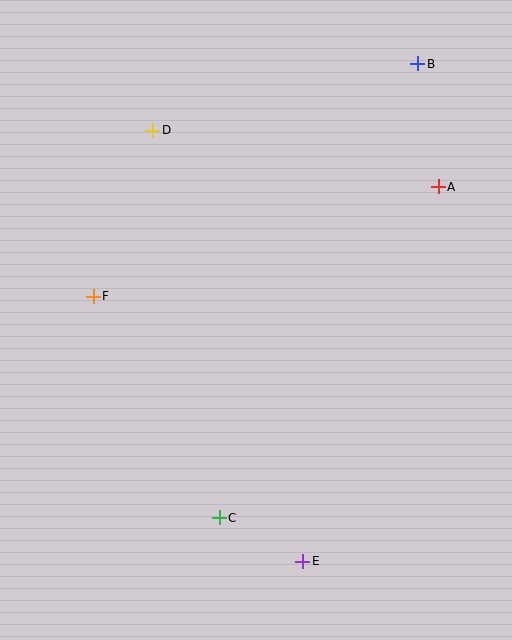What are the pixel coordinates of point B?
Point B is at (418, 64).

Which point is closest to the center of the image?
Point F at (93, 296) is closest to the center.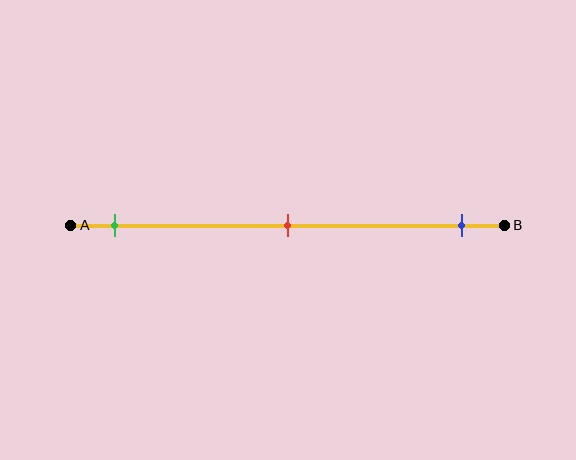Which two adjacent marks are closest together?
The green and red marks are the closest adjacent pair.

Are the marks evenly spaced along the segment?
Yes, the marks are approximately evenly spaced.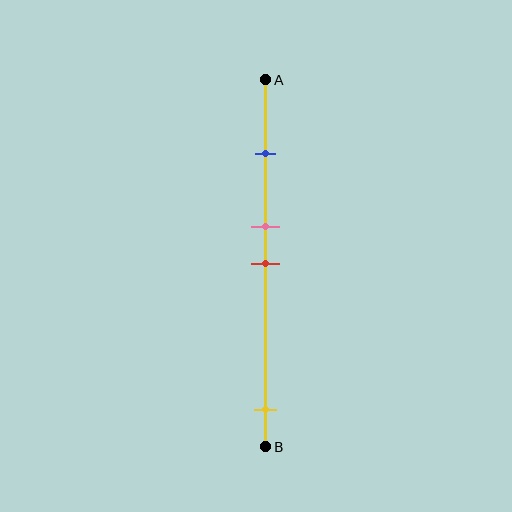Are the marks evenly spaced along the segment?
No, the marks are not evenly spaced.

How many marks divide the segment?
There are 4 marks dividing the segment.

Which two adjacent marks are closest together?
The pink and red marks are the closest adjacent pair.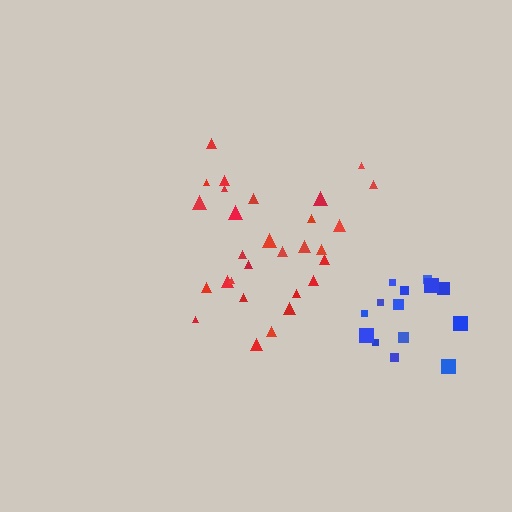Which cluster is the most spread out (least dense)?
Red.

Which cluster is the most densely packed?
Blue.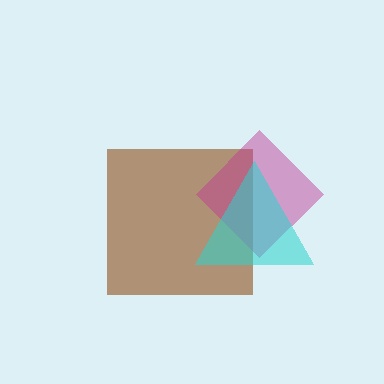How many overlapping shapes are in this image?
There are 3 overlapping shapes in the image.